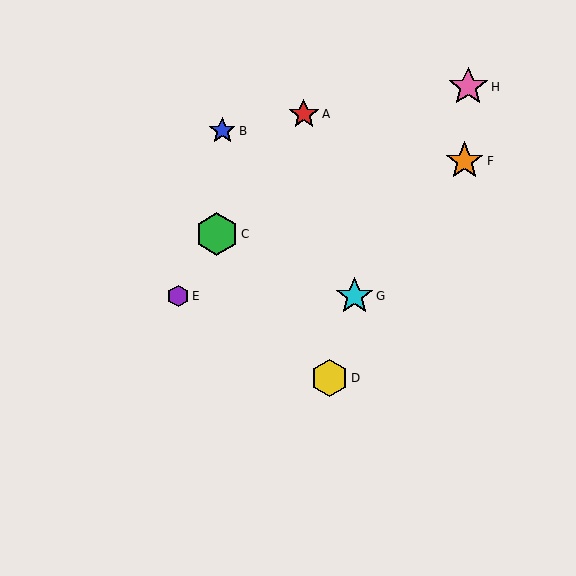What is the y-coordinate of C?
Object C is at y≈234.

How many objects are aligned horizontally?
2 objects (E, G) are aligned horizontally.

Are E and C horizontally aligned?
No, E is at y≈296 and C is at y≈234.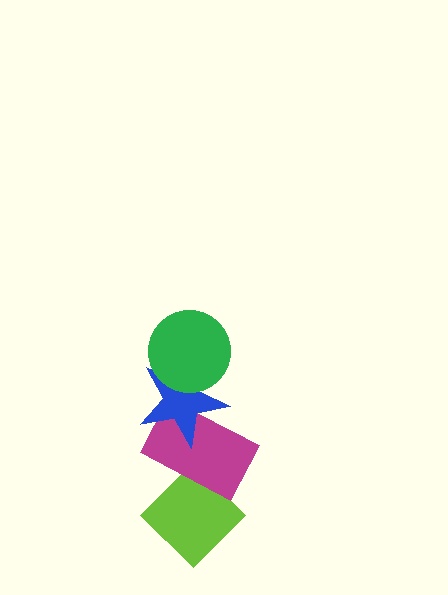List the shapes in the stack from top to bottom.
From top to bottom: the green circle, the blue star, the magenta rectangle, the lime diamond.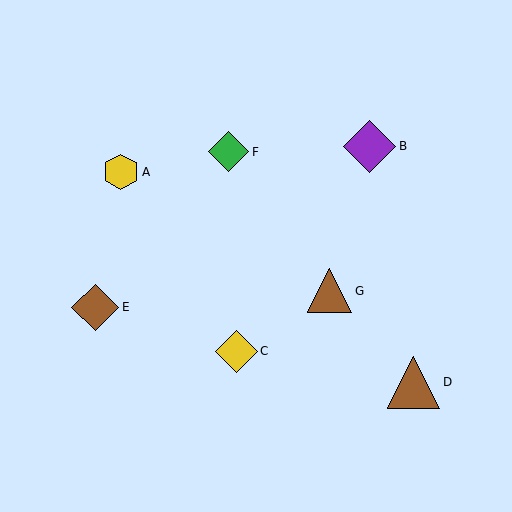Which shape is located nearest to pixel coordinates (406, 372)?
The brown triangle (labeled D) at (414, 382) is nearest to that location.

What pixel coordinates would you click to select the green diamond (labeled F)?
Click at (229, 152) to select the green diamond F.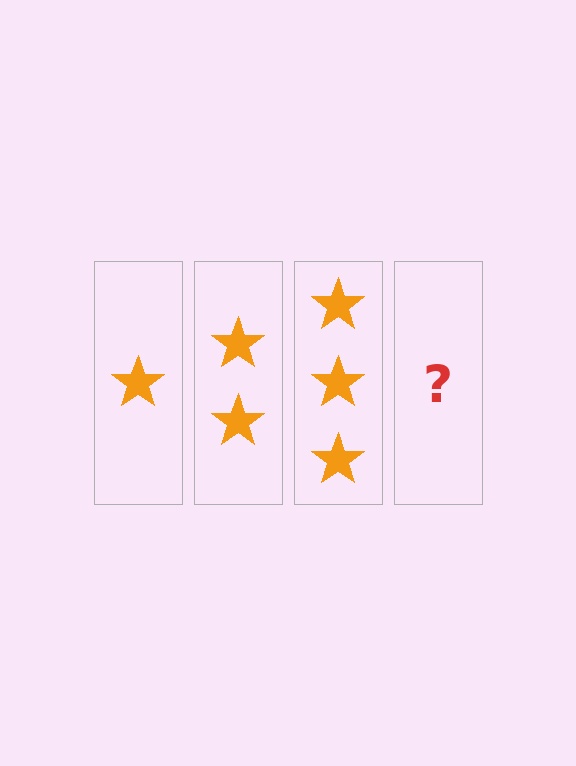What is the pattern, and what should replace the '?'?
The pattern is that each step adds one more star. The '?' should be 4 stars.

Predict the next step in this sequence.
The next step is 4 stars.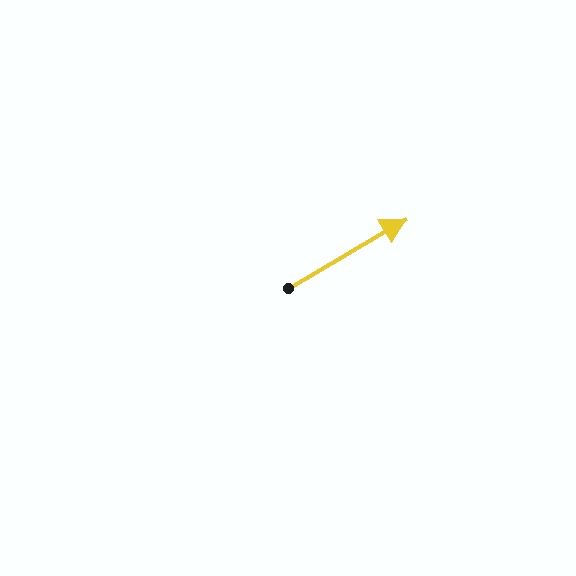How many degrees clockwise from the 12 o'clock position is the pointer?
Approximately 59 degrees.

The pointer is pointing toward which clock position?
Roughly 2 o'clock.